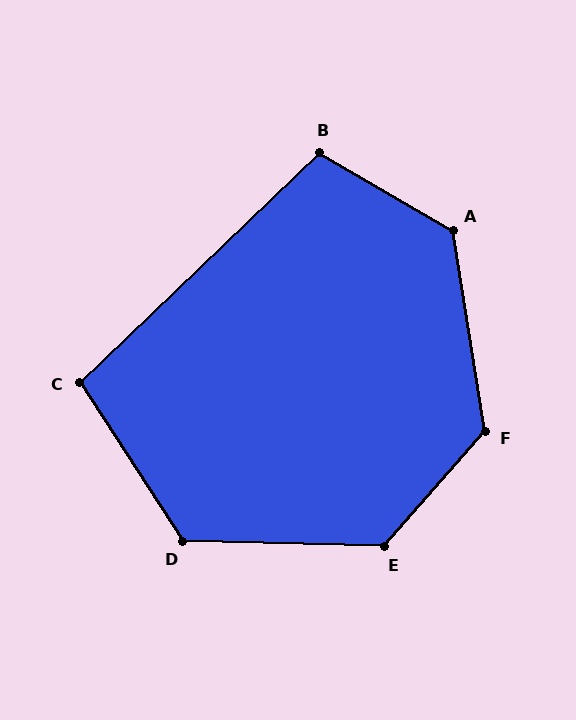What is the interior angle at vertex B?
Approximately 106 degrees (obtuse).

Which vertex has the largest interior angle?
E, at approximately 130 degrees.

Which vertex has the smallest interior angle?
C, at approximately 101 degrees.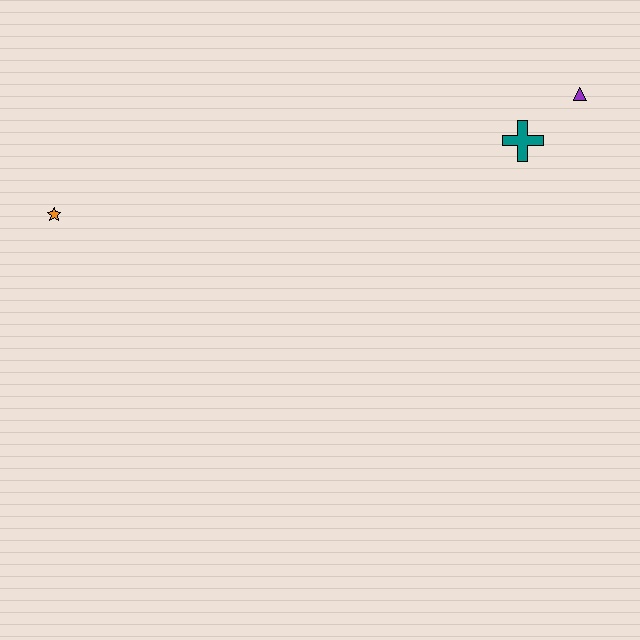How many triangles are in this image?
There is 1 triangle.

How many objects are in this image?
There are 3 objects.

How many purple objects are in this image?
There is 1 purple object.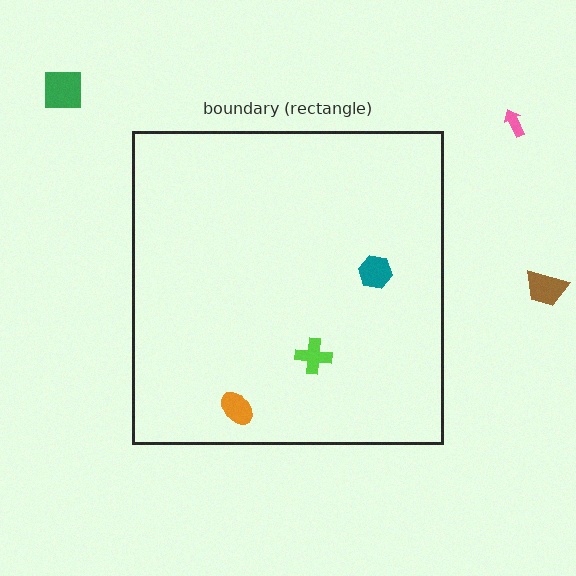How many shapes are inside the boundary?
3 inside, 3 outside.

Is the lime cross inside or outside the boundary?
Inside.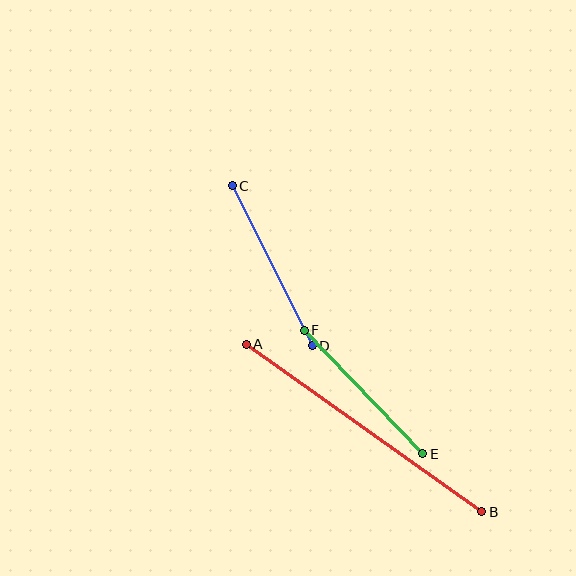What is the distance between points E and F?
The distance is approximately 171 pixels.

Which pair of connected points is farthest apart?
Points A and B are farthest apart.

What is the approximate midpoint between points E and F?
The midpoint is at approximately (363, 392) pixels.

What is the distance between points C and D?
The distance is approximately 179 pixels.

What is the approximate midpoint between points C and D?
The midpoint is at approximately (272, 266) pixels.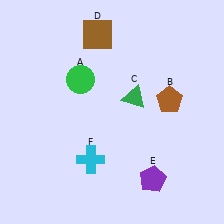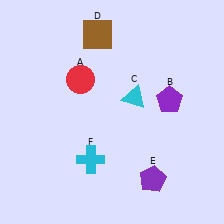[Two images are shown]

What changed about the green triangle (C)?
In Image 1, C is green. In Image 2, it changed to cyan.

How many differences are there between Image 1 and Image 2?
There are 3 differences between the two images.